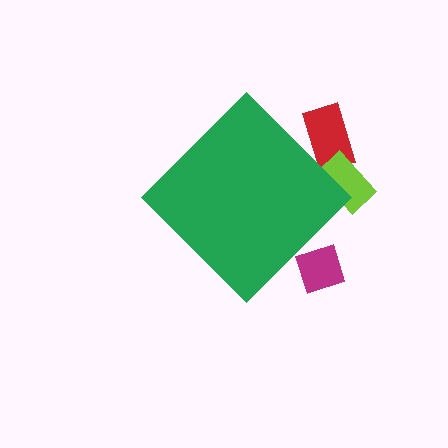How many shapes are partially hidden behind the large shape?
3 shapes are partially hidden.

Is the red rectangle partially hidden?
Yes, the red rectangle is partially hidden behind the green diamond.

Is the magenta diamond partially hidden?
Yes, the magenta diamond is partially hidden behind the green diamond.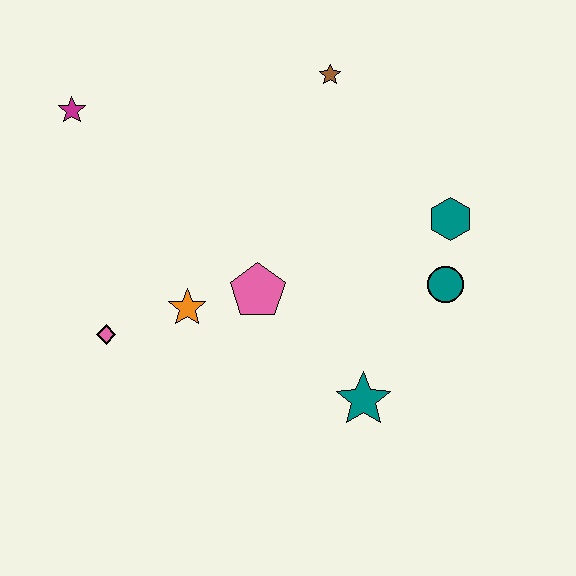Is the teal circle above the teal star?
Yes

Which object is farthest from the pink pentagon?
The magenta star is farthest from the pink pentagon.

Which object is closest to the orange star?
The pink pentagon is closest to the orange star.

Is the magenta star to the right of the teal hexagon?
No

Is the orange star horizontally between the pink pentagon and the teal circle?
No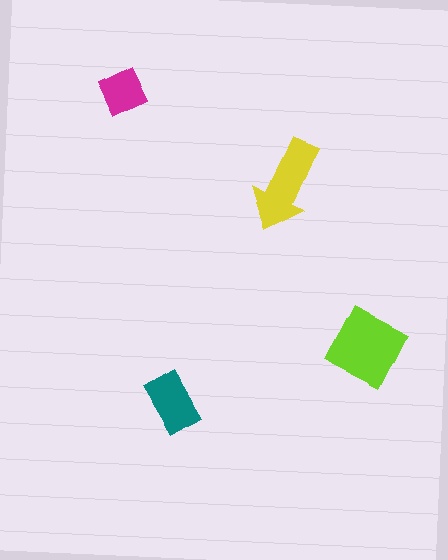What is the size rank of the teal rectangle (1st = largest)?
3rd.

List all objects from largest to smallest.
The lime diamond, the yellow arrow, the teal rectangle, the magenta square.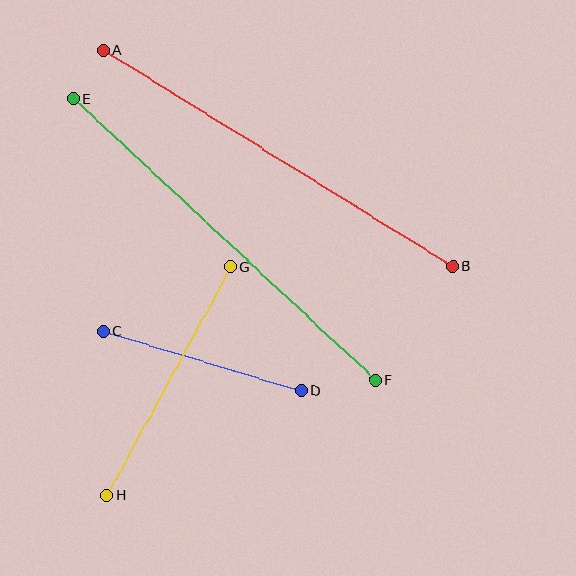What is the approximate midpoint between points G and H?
The midpoint is at approximately (169, 381) pixels.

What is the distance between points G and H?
The distance is approximately 260 pixels.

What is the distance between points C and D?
The distance is approximately 207 pixels.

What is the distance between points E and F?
The distance is approximately 412 pixels.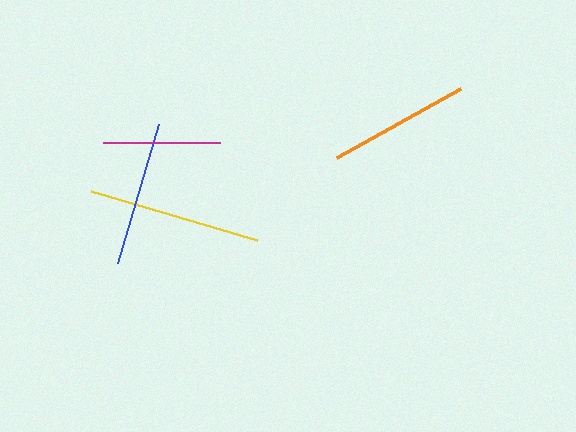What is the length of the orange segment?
The orange segment is approximately 142 pixels long.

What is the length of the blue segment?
The blue segment is approximately 145 pixels long.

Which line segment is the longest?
The yellow line is the longest at approximately 173 pixels.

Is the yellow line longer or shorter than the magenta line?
The yellow line is longer than the magenta line.